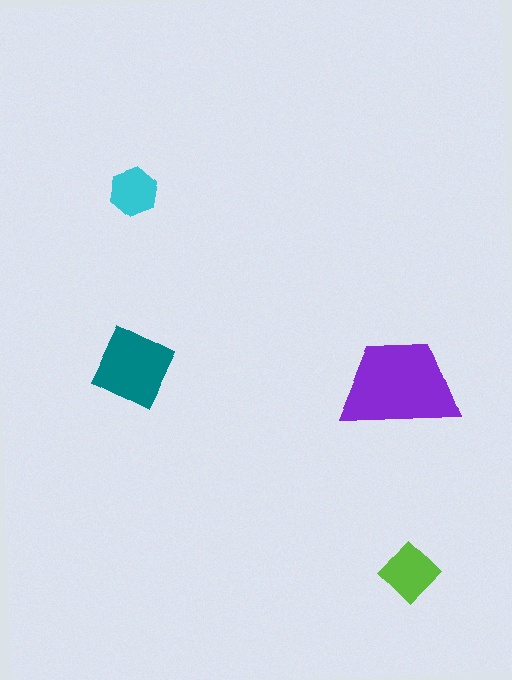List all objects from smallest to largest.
The cyan hexagon, the lime diamond, the teal square, the purple trapezoid.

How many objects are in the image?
There are 4 objects in the image.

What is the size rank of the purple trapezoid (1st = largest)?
1st.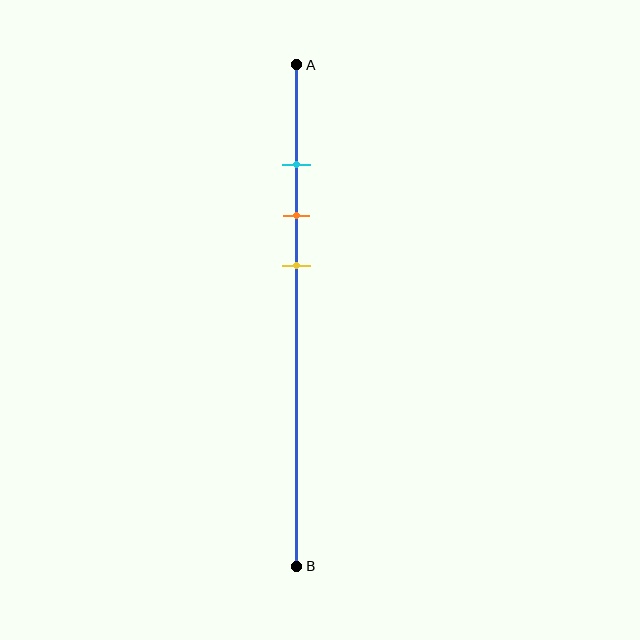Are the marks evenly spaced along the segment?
Yes, the marks are approximately evenly spaced.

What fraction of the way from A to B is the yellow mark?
The yellow mark is approximately 40% (0.4) of the way from A to B.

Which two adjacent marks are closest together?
The cyan and orange marks are the closest adjacent pair.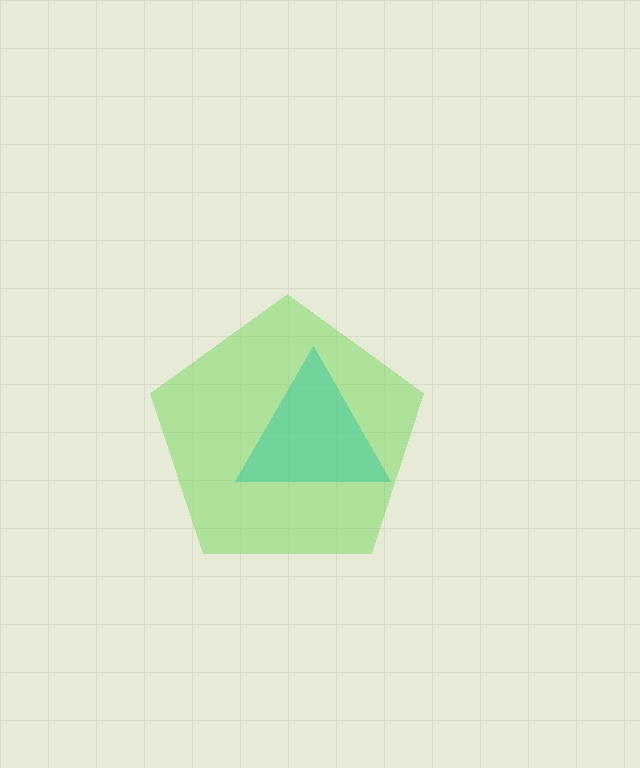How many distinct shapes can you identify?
There are 2 distinct shapes: a cyan triangle, a lime pentagon.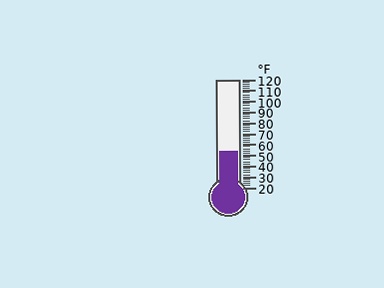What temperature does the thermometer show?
The thermometer shows approximately 54°F.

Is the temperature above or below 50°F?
The temperature is above 50°F.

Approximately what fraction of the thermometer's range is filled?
The thermometer is filled to approximately 35% of its range.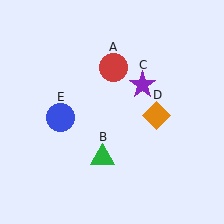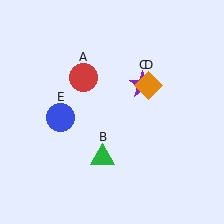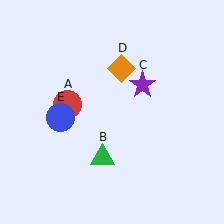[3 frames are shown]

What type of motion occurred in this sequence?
The red circle (object A), orange diamond (object D) rotated counterclockwise around the center of the scene.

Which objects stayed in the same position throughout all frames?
Green triangle (object B) and purple star (object C) and blue circle (object E) remained stationary.